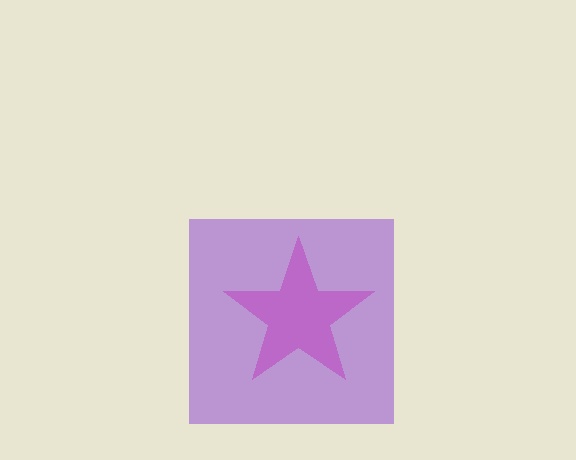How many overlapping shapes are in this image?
There are 2 overlapping shapes in the image.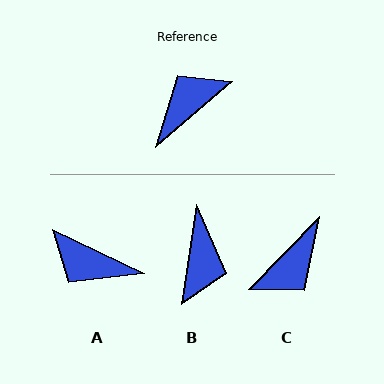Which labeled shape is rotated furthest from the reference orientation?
C, about 175 degrees away.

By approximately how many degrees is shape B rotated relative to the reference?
Approximately 139 degrees clockwise.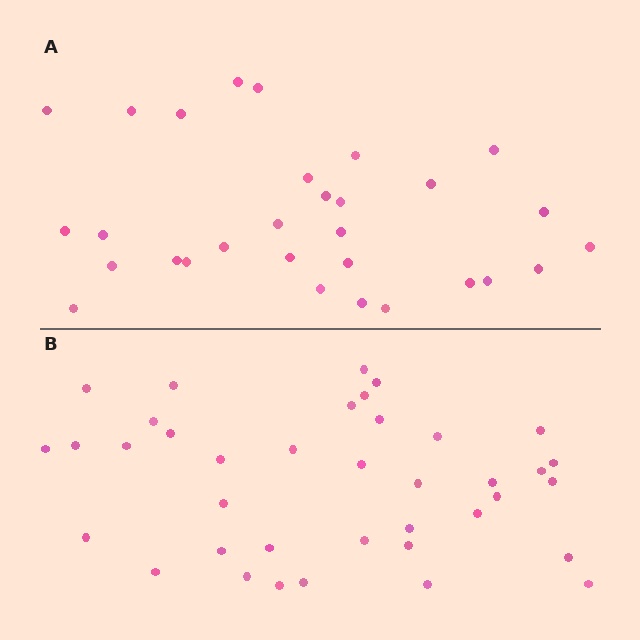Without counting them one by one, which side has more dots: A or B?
Region B (the bottom region) has more dots.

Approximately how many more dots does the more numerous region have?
Region B has roughly 8 or so more dots than region A.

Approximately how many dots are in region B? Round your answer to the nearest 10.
About 40 dots. (The exact count is 38, which rounds to 40.)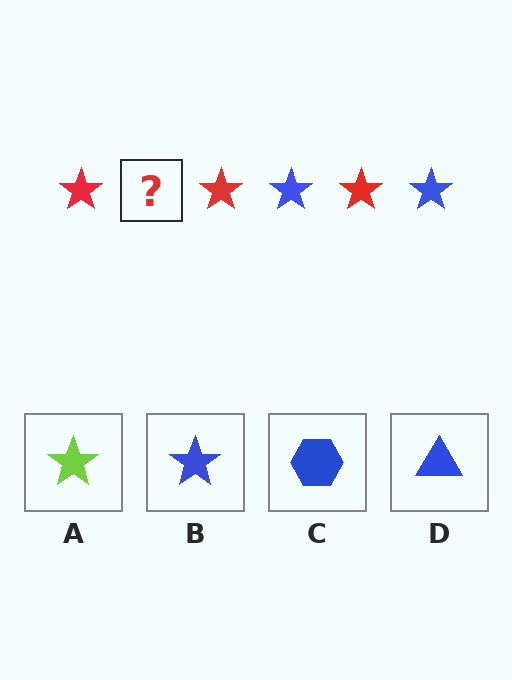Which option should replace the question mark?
Option B.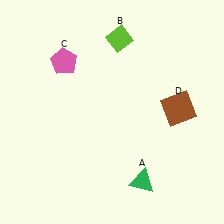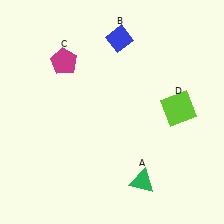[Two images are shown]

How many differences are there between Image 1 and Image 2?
There are 3 differences between the two images.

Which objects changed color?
B changed from lime to blue. C changed from pink to magenta. D changed from brown to lime.